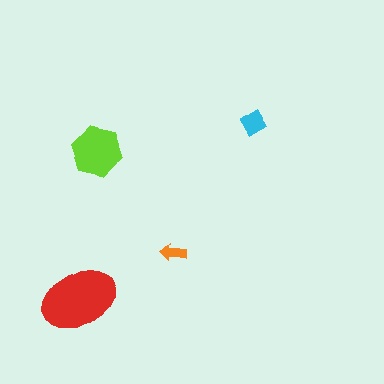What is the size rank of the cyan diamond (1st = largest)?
3rd.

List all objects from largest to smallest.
The red ellipse, the lime hexagon, the cyan diamond, the orange arrow.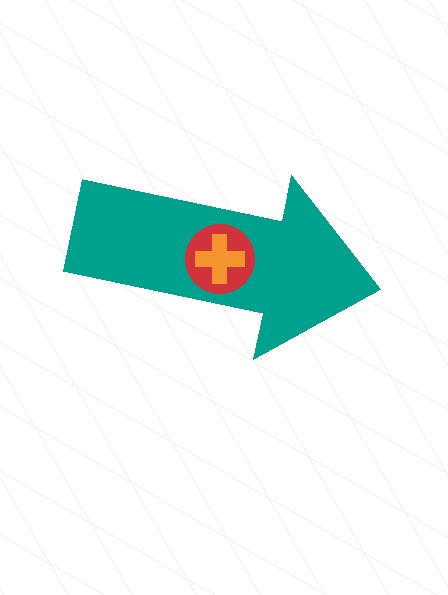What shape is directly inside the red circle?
The orange cross.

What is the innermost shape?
The orange cross.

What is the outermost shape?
The teal arrow.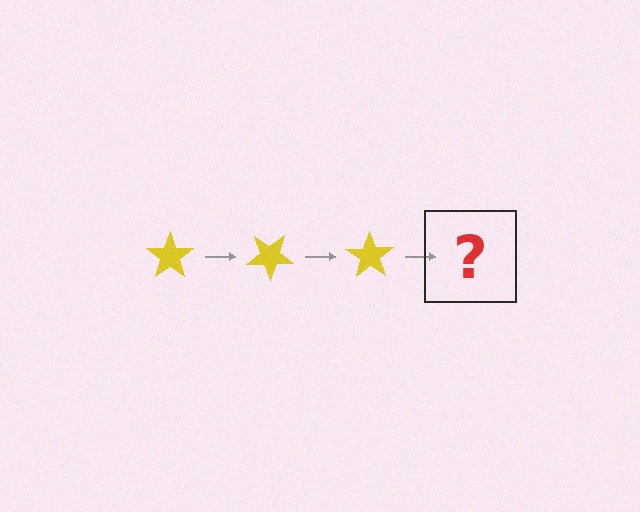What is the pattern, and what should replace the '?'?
The pattern is that the star rotates 35 degrees each step. The '?' should be a yellow star rotated 105 degrees.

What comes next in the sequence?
The next element should be a yellow star rotated 105 degrees.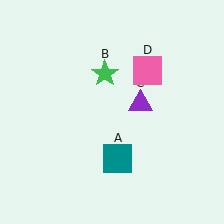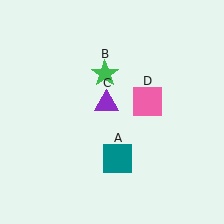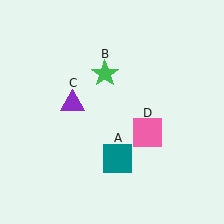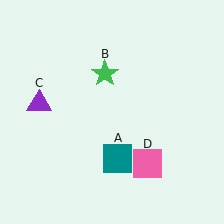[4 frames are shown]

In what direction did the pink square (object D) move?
The pink square (object D) moved down.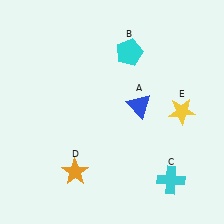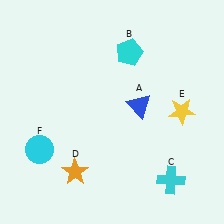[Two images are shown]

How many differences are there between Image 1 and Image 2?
There is 1 difference between the two images.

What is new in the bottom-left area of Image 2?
A cyan circle (F) was added in the bottom-left area of Image 2.